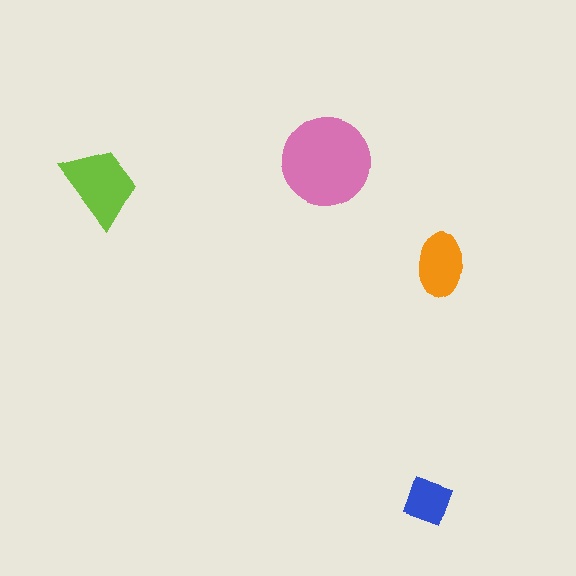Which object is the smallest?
The blue square.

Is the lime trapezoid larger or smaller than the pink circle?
Smaller.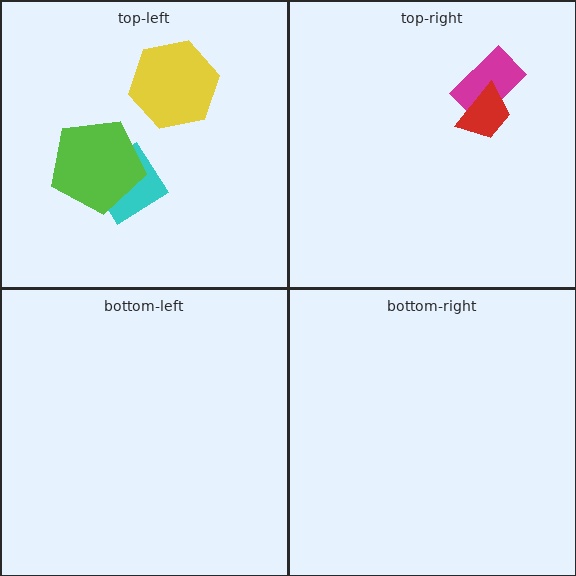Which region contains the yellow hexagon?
The top-left region.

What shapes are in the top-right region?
The magenta rectangle, the red trapezoid.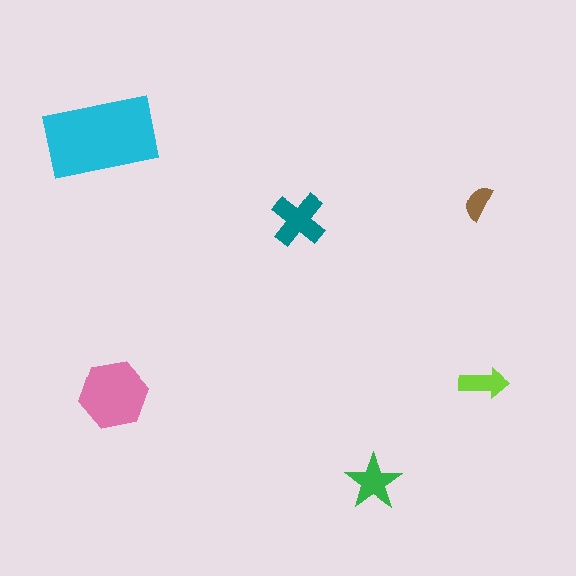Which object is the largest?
The cyan rectangle.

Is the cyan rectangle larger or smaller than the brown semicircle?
Larger.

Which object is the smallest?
The brown semicircle.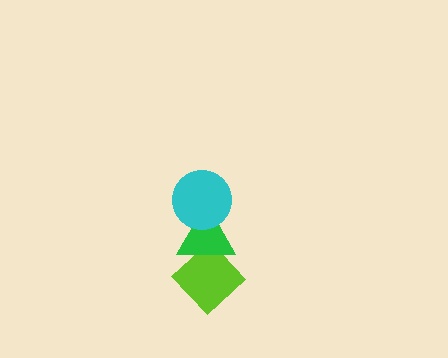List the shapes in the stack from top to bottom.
From top to bottom: the cyan circle, the green triangle, the lime diamond.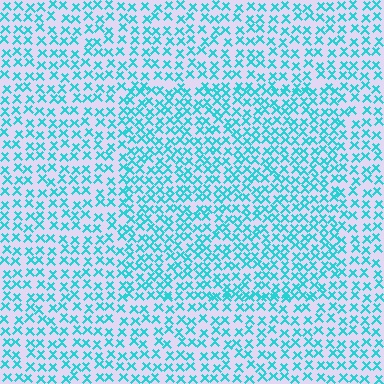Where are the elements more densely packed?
The elements are more densely packed inside the rectangle boundary.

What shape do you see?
I see a rectangle.